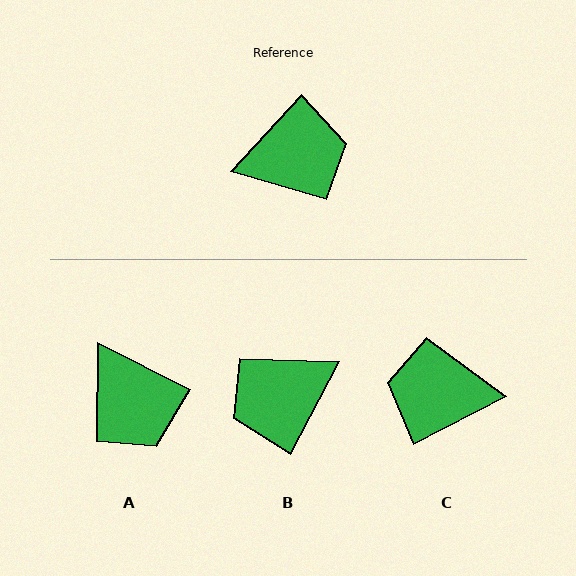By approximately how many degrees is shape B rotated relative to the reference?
Approximately 165 degrees clockwise.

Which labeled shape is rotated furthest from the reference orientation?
B, about 165 degrees away.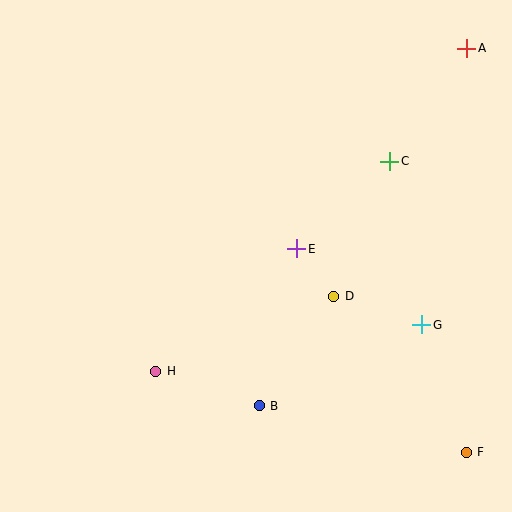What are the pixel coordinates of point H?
Point H is at (156, 371).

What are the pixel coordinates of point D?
Point D is at (334, 296).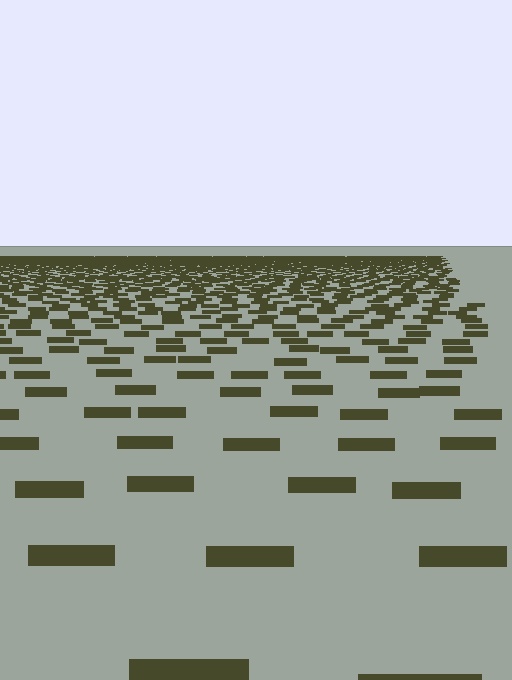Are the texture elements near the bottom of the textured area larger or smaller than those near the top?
Larger. Near the bottom, elements are closer to the viewer and appear at a bigger on-screen size.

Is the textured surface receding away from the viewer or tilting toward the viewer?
The surface is receding away from the viewer. Texture elements get smaller and denser toward the top.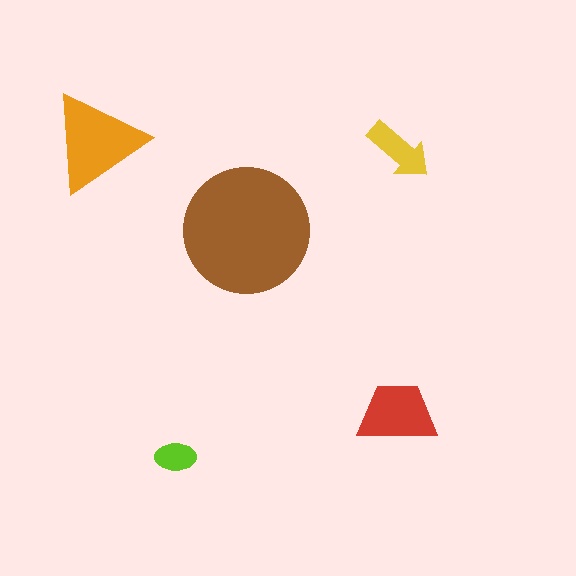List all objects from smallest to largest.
The lime ellipse, the yellow arrow, the red trapezoid, the orange triangle, the brown circle.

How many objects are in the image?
There are 5 objects in the image.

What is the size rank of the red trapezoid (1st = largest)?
3rd.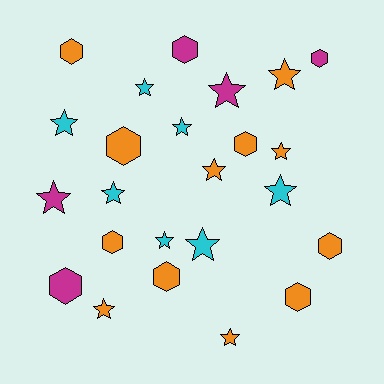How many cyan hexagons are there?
There are no cyan hexagons.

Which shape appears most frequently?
Star, with 14 objects.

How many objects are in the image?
There are 24 objects.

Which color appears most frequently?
Orange, with 12 objects.